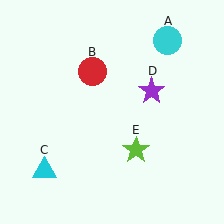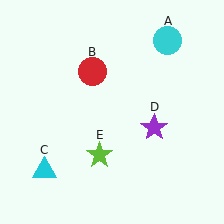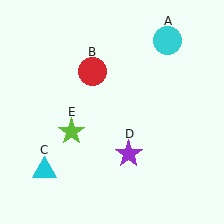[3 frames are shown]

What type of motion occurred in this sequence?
The purple star (object D), lime star (object E) rotated clockwise around the center of the scene.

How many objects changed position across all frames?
2 objects changed position: purple star (object D), lime star (object E).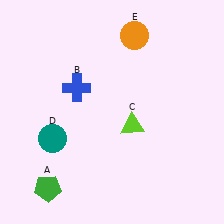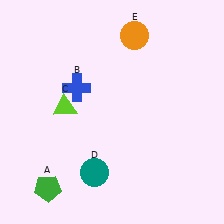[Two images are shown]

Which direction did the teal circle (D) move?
The teal circle (D) moved right.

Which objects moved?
The objects that moved are: the lime triangle (C), the teal circle (D).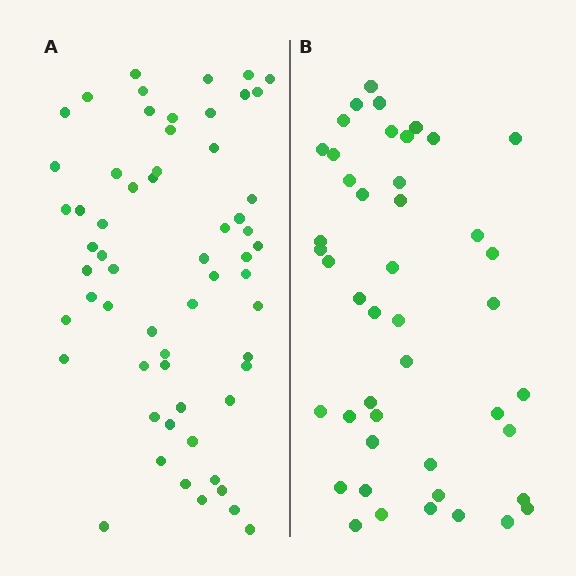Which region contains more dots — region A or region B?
Region A (the left region) has more dots.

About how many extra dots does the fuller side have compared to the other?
Region A has approximately 15 more dots than region B.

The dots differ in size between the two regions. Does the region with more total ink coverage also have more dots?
No. Region B has more total ink coverage because its dots are larger, but region A actually contains more individual dots. Total area can be misleading — the number of items is what matters here.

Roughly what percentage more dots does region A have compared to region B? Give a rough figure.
About 35% more.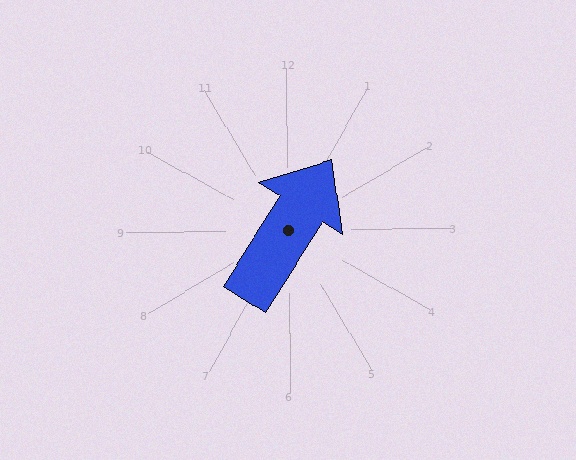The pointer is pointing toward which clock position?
Roughly 1 o'clock.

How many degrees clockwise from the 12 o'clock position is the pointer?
Approximately 33 degrees.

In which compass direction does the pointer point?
Northeast.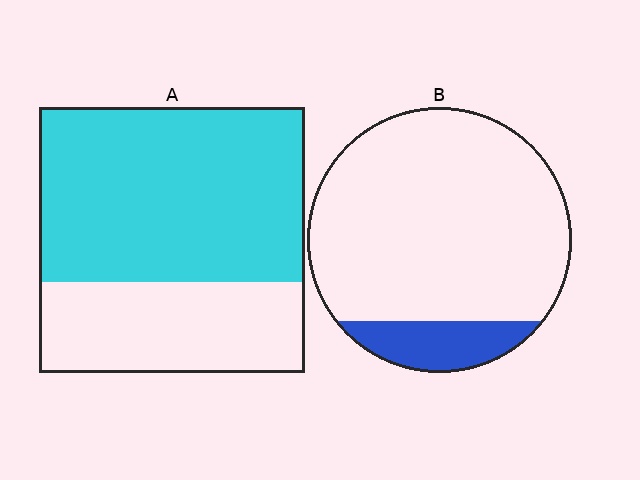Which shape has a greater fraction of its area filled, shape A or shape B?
Shape A.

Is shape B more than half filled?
No.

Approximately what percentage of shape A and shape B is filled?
A is approximately 65% and B is approximately 15%.